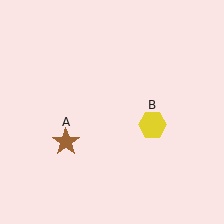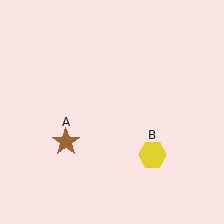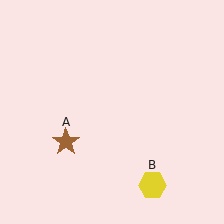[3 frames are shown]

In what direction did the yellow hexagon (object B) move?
The yellow hexagon (object B) moved down.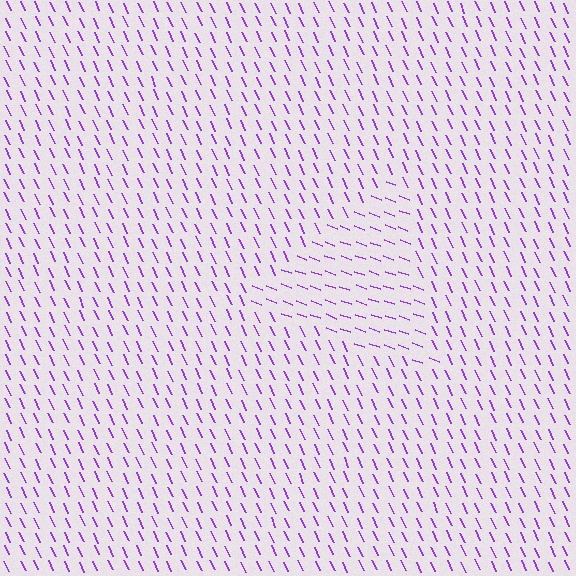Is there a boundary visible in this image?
Yes, there is a texture boundary formed by a change in line orientation.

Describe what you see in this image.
The image is filled with small purple line segments. A triangle region in the image has lines oriented differently from the surrounding lines, creating a visible texture boundary.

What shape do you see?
I see a triangle.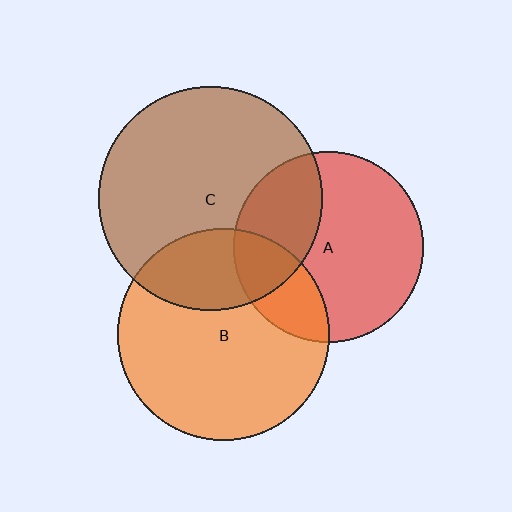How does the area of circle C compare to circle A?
Approximately 1.4 times.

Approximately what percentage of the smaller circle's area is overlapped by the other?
Approximately 25%.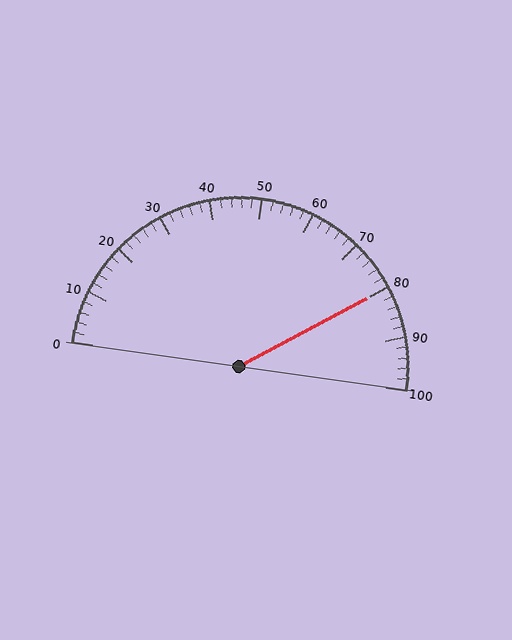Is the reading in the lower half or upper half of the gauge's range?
The reading is in the upper half of the range (0 to 100).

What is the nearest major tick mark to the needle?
The nearest major tick mark is 80.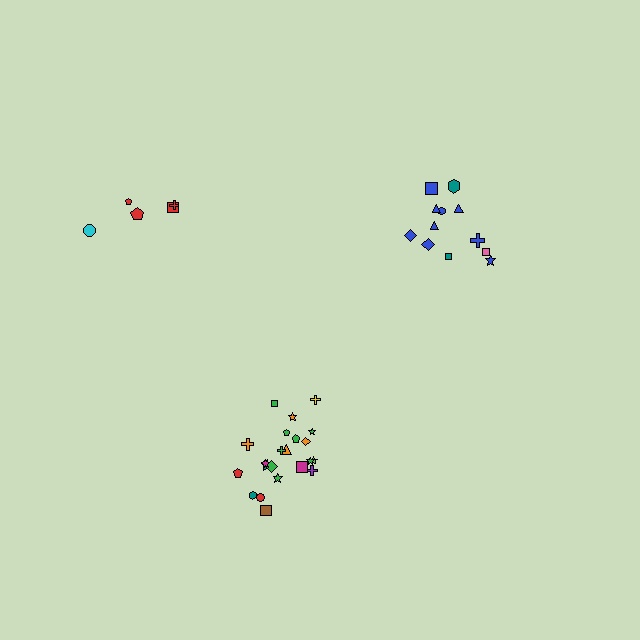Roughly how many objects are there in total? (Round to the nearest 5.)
Roughly 40 objects in total.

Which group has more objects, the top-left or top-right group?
The top-right group.